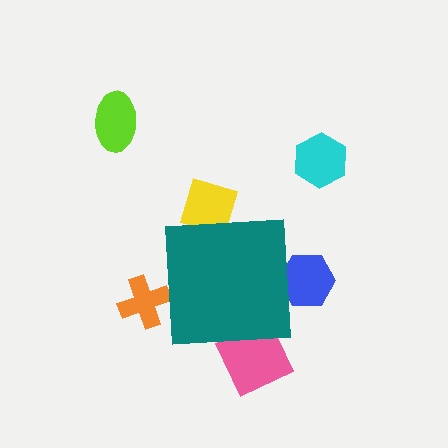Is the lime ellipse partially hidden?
No, the lime ellipse is fully visible.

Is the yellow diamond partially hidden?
Yes, the yellow diamond is partially hidden behind the teal square.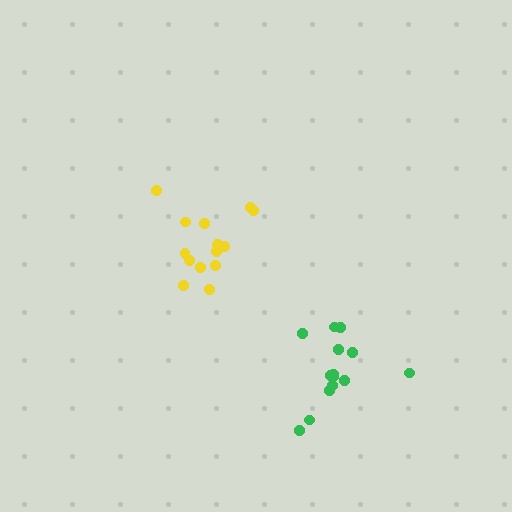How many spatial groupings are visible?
There are 2 spatial groupings.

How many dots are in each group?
Group 1: 14 dots, Group 2: 14 dots (28 total).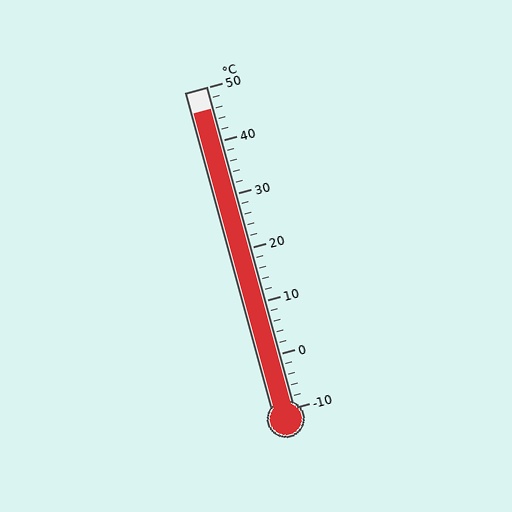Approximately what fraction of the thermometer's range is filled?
The thermometer is filled to approximately 95% of its range.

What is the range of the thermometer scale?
The thermometer scale ranges from -10°C to 50°C.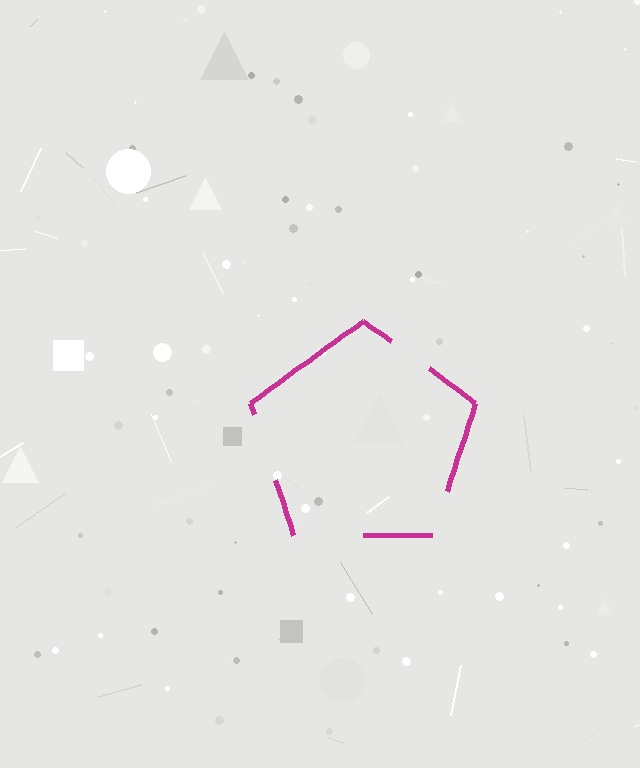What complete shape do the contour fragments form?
The contour fragments form a pentagon.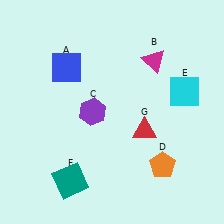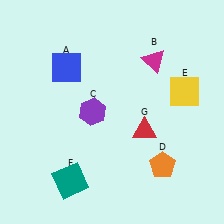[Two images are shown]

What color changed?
The square (E) changed from cyan in Image 1 to yellow in Image 2.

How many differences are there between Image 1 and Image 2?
There is 1 difference between the two images.